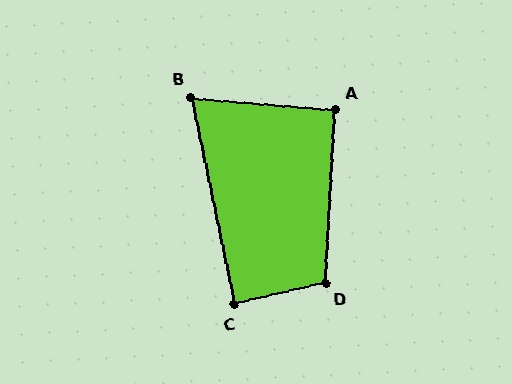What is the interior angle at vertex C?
Approximately 89 degrees (approximately right).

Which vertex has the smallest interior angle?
B, at approximately 73 degrees.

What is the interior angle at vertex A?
Approximately 91 degrees (approximately right).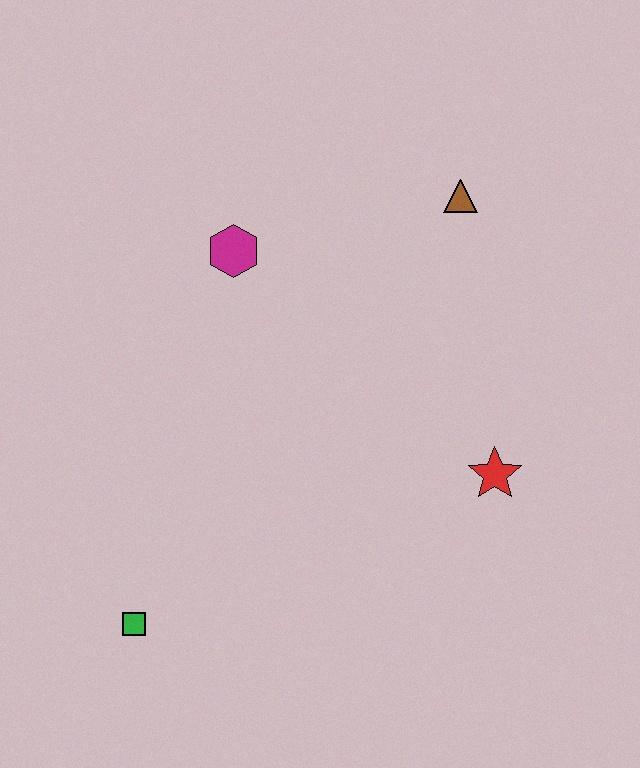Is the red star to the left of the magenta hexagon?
No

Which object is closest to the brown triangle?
The magenta hexagon is closest to the brown triangle.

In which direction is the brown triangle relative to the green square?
The brown triangle is above the green square.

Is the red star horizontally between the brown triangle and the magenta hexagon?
No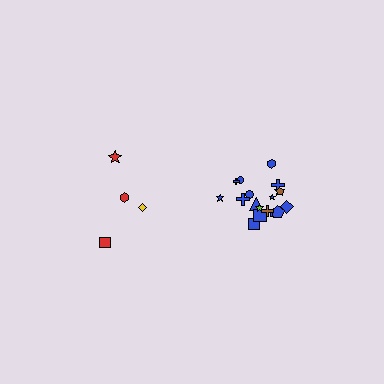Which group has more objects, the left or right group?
The right group.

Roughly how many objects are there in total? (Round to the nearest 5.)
Roughly 20 objects in total.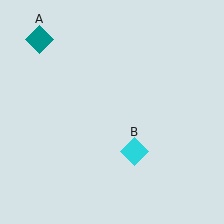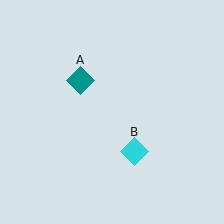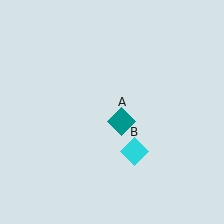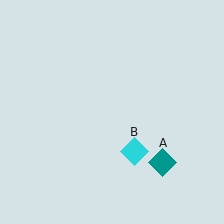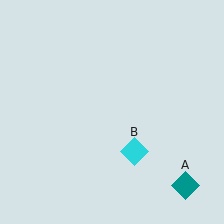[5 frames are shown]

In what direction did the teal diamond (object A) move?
The teal diamond (object A) moved down and to the right.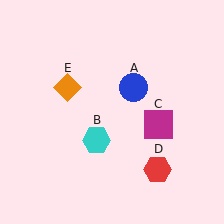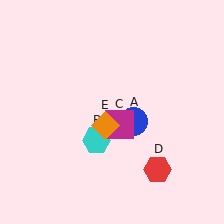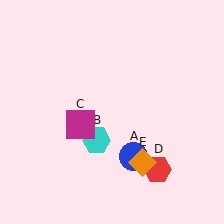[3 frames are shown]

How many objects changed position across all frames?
3 objects changed position: blue circle (object A), magenta square (object C), orange diamond (object E).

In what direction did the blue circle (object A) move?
The blue circle (object A) moved down.